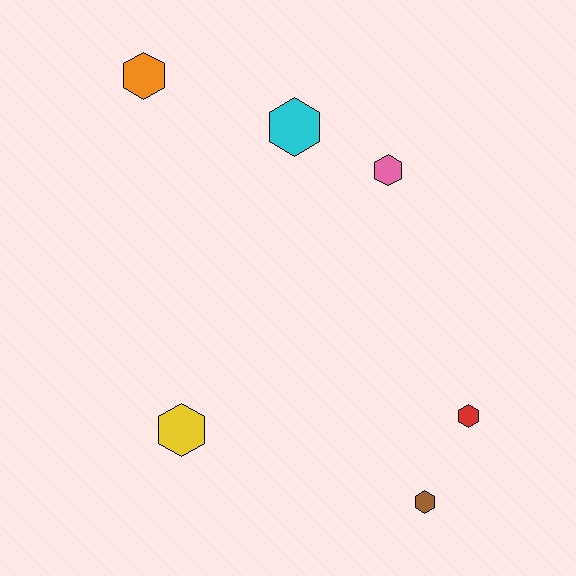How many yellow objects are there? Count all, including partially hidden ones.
There is 1 yellow object.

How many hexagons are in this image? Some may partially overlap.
There are 6 hexagons.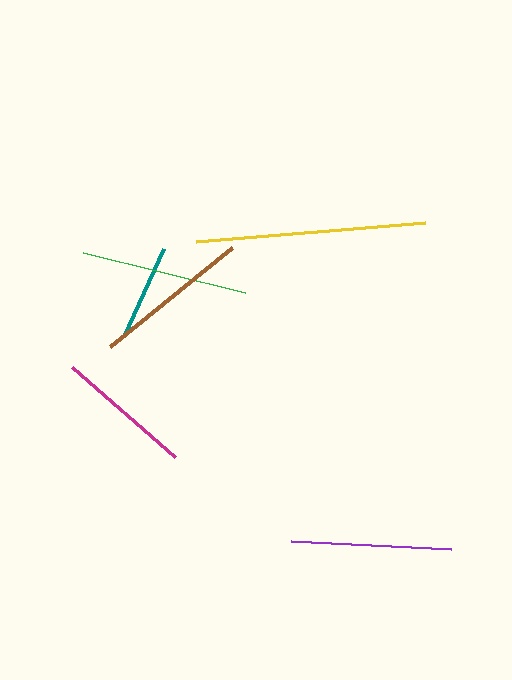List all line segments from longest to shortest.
From longest to shortest: yellow, green, purple, brown, magenta, teal.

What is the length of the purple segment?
The purple segment is approximately 161 pixels long.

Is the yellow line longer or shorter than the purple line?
The yellow line is longer than the purple line.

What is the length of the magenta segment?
The magenta segment is approximately 137 pixels long.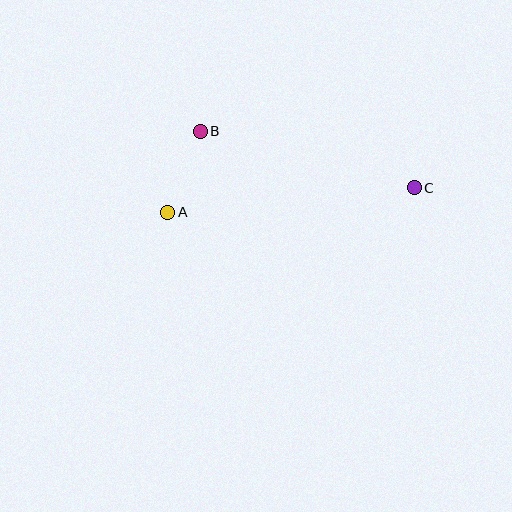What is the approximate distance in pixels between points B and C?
The distance between B and C is approximately 222 pixels.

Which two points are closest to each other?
Points A and B are closest to each other.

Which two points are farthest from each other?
Points A and C are farthest from each other.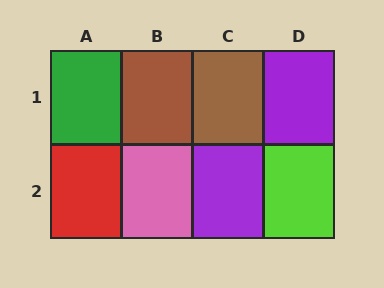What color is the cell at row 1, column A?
Green.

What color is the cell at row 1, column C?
Brown.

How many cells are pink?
1 cell is pink.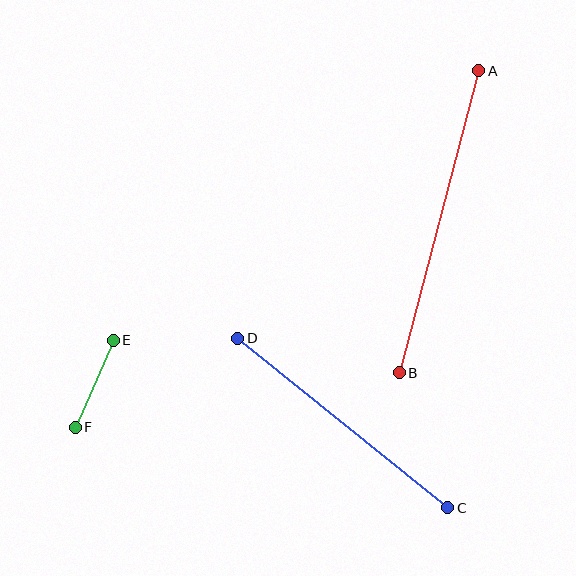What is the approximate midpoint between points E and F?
The midpoint is at approximately (94, 384) pixels.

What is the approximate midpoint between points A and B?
The midpoint is at approximately (439, 222) pixels.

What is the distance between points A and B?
The distance is approximately 312 pixels.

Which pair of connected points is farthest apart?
Points A and B are farthest apart.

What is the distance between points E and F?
The distance is approximately 95 pixels.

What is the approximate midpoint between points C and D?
The midpoint is at approximately (343, 423) pixels.